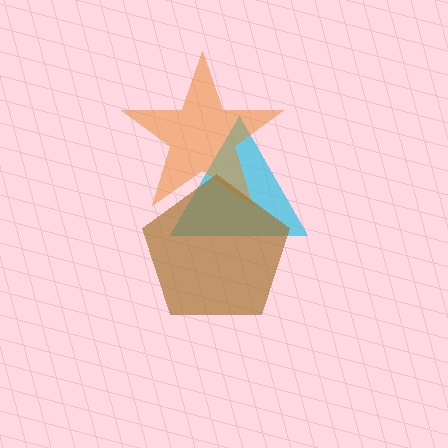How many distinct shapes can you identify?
There are 3 distinct shapes: a cyan triangle, an orange star, a brown pentagon.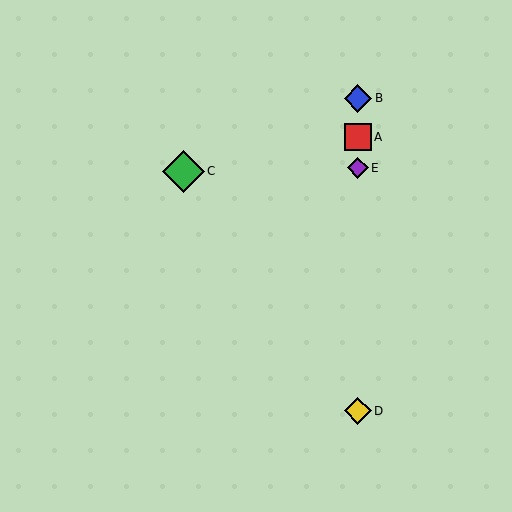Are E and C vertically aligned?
No, E is at x≈358 and C is at x≈183.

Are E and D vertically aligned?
Yes, both are at x≈358.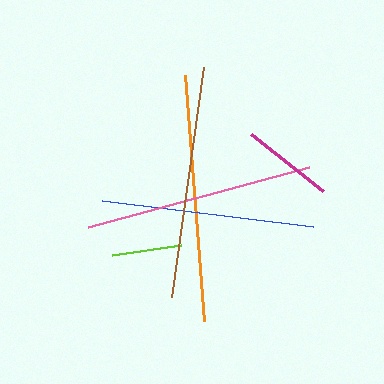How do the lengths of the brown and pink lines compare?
The brown and pink lines are approximately the same length.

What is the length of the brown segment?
The brown segment is approximately 232 pixels long.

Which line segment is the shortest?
The lime line is the shortest at approximately 69 pixels.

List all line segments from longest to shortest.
From longest to shortest: orange, brown, pink, blue, magenta, lime.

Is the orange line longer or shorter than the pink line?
The orange line is longer than the pink line.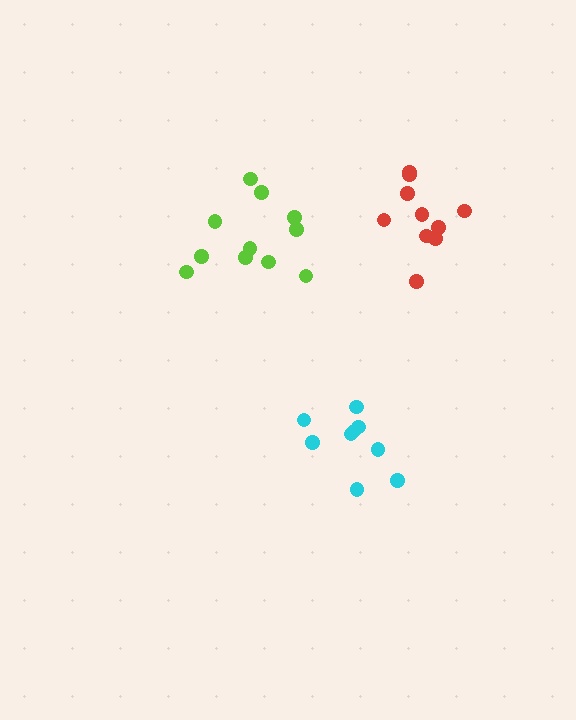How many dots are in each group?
Group 1: 9 dots, Group 2: 11 dots, Group 3: 10 dots (30 total).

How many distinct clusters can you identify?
There are 3 distinct clusters.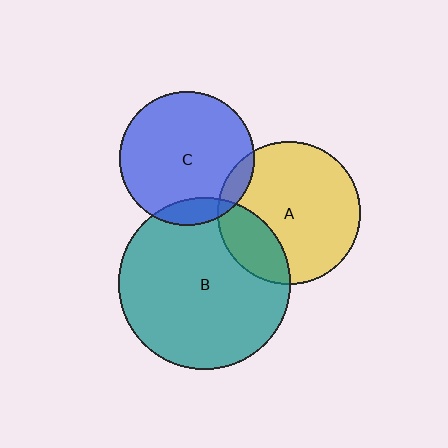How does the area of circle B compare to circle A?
Approximately 1.5 times.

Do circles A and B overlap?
Yes.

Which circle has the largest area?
Circle B (teal).